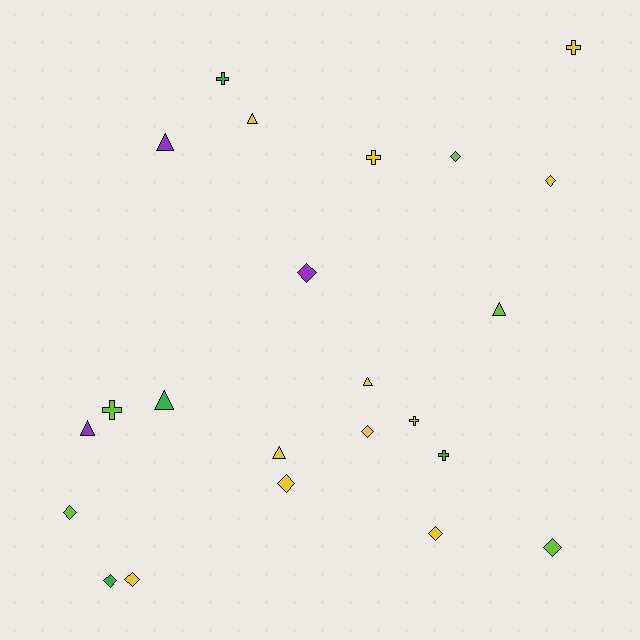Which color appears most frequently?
Yellow, with 11 objects.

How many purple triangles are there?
There are 2 purple triangles.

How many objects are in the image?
There are 23 objects.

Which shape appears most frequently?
Diamond, with 10 objects.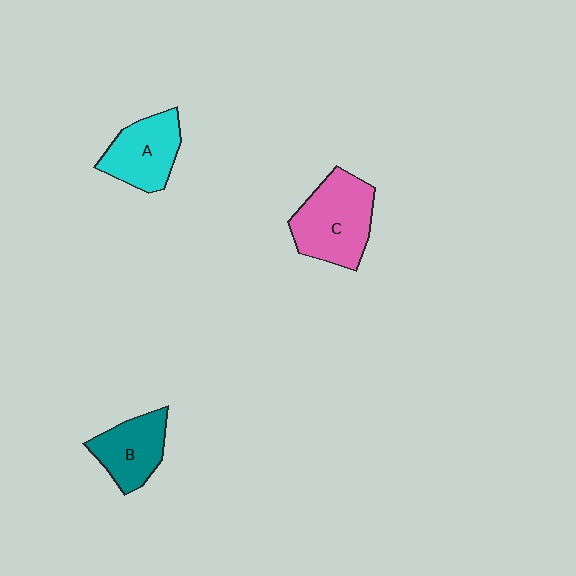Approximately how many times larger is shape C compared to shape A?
Approximately 1.3 times.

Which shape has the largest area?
Shape C (pink).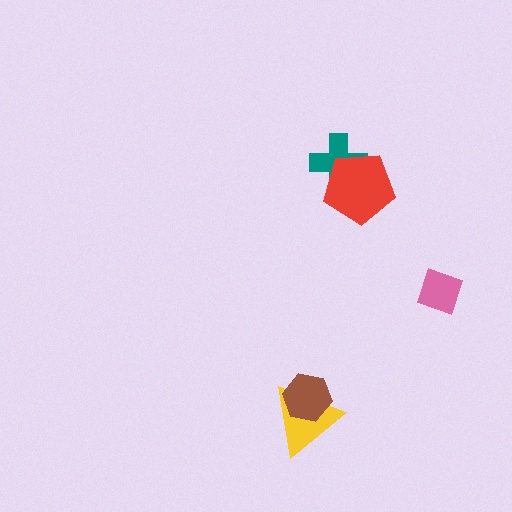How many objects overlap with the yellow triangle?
1 object overlaps with the yellow triangle.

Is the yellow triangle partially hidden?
Yes, it is partially covered by another shape.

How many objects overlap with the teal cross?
1 object overlaps with the teal cross.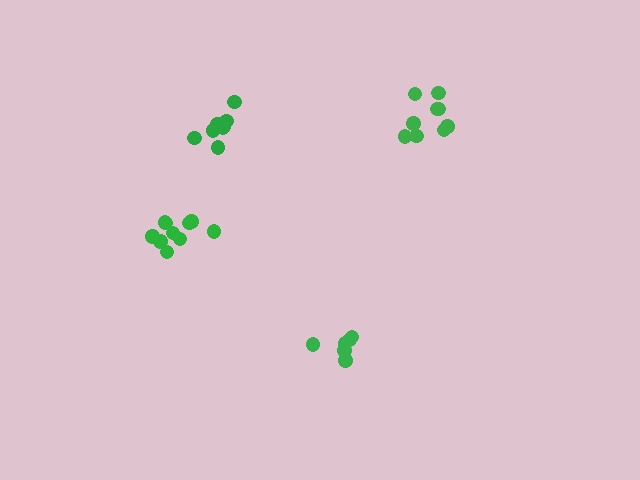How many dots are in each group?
Group 1: 9 dots, Group 2: 9 dots, Group 3: 10 dots, Group 4: 6 dots (34 total).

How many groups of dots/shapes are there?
There are 4 groups.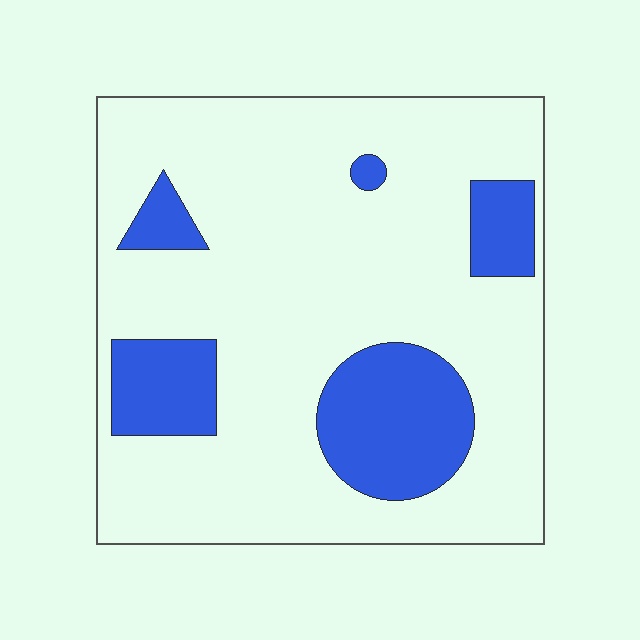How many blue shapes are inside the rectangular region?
5.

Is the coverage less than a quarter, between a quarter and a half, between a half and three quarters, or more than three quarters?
Less than a quarter.